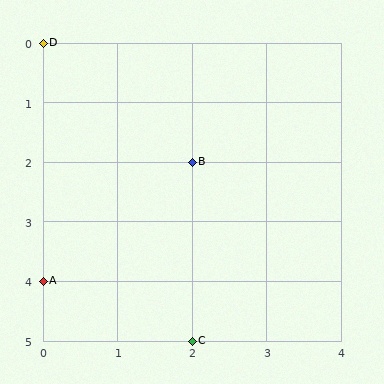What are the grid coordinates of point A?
Point A is at grid coordinates (0, 4).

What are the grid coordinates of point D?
Point D is at grid coordinates (0, 0).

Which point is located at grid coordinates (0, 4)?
Point A is at (0, 4).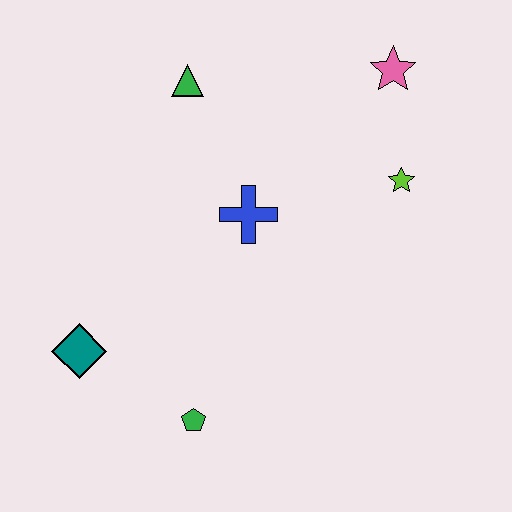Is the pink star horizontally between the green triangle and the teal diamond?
No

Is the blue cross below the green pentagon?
No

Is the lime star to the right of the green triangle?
Yes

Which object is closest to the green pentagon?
The teal diamond is closest to the green pentagon.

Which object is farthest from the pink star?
The teal diamond is farthest from the pink star.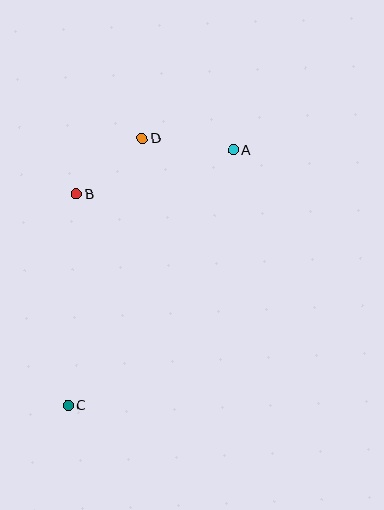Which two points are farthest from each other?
Points A and C are farthest from each other.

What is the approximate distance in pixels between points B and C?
The distance between B and C is approximately 212 pixels.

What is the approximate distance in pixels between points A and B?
The distance between A and B is approximately 163 pixels.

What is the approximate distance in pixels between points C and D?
The distance between C and D is approximately 277 pixels.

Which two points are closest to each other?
Points B and D are closest to each other.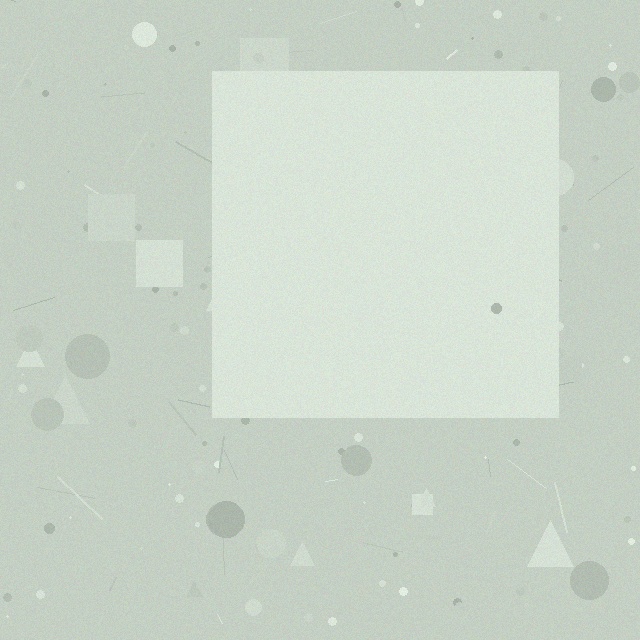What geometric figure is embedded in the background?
A square is embedded in the background.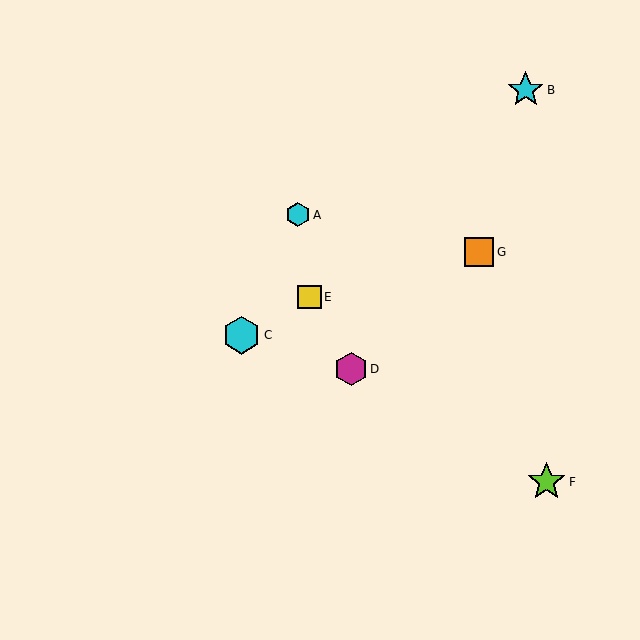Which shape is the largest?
The lime star (labeled F) is the largest.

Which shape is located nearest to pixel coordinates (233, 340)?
The cyan hexagon (labeled C) at (242, 335) is nearest to that location.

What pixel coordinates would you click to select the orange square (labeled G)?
Click at (479, 252) to select the orange square G.